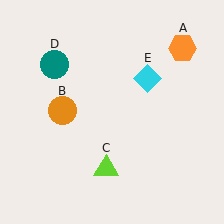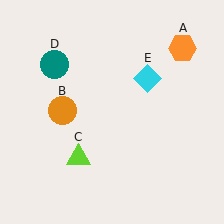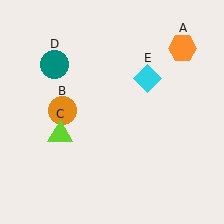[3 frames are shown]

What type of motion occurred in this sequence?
The lime triangle (object C) rotated clockwise around the center of the scene.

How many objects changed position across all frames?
1 object changed position: lime triangle (object C).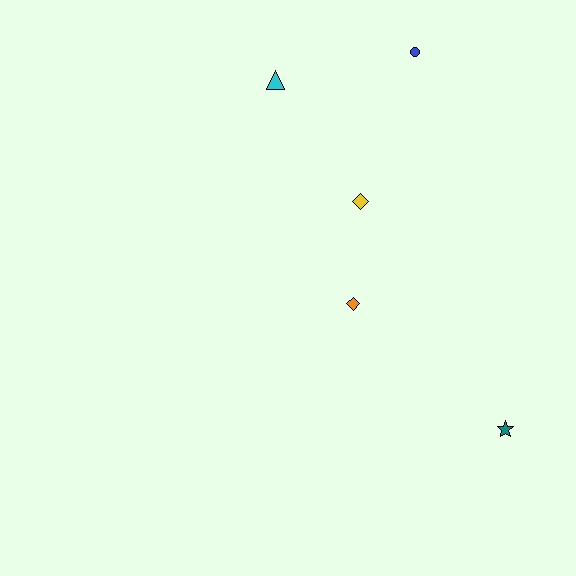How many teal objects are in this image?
There is 1 teal object.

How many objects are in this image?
There are 5 objects.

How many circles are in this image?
There is 1 circle.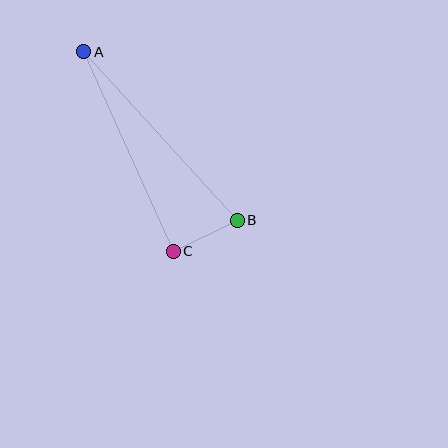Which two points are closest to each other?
Points B and C are closest to each other.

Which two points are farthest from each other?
Points A and B are farthest from each other.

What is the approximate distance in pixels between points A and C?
The distance between A and C is approximately 219 pixels.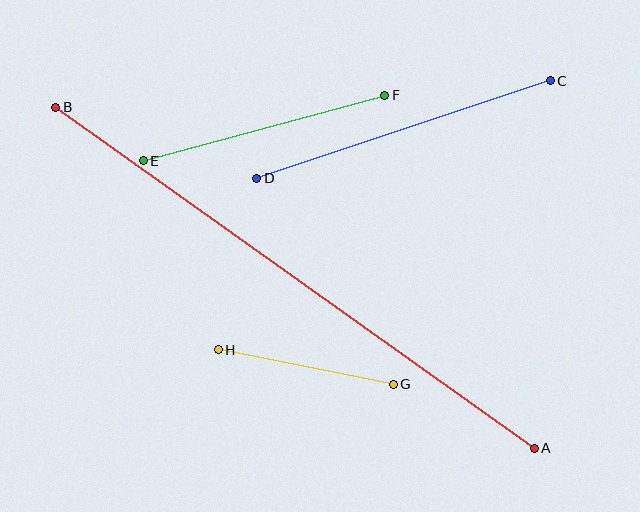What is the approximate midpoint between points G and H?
The midpoint is at approximately (306, 367) pixels.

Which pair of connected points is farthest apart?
Points A and B are farthest apart.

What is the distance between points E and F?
The distance is approximately 250 pixels.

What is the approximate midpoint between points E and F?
The midpoint is at approximately (264, 128) pixels.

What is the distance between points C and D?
The distance is approximately 310 pixels.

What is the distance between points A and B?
The distance is approximately 588 pixels.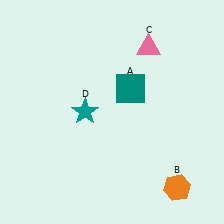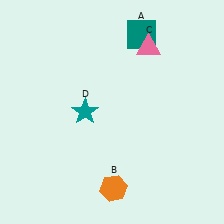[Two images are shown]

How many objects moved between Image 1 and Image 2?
2 objects moved between the two images.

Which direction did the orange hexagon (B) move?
The orange hexagon (B) moved left.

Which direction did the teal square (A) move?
The teal square (A) moved up.